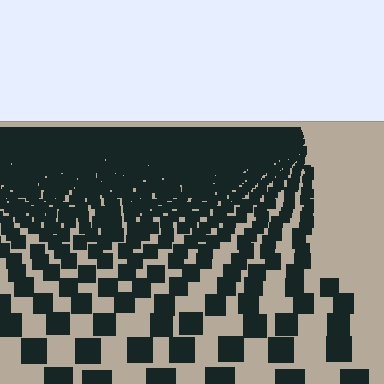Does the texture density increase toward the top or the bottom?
Density increases toward the top.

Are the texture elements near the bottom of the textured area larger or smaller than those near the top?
Larger. Near the bottom, elements are closer to the viewer and appear at a bigger on-screen size.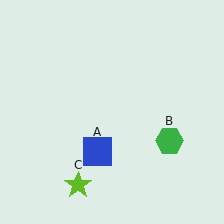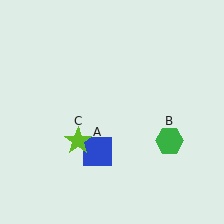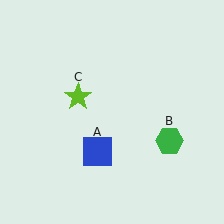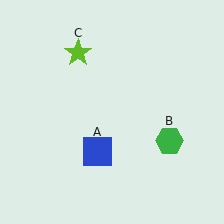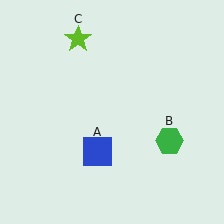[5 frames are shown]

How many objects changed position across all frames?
1 object changed position: lime star (object C).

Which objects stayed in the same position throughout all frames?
Blue square (object A) and green hexagon (object B) remained stationary.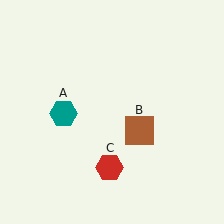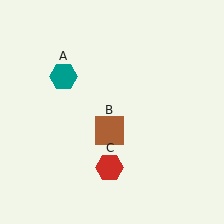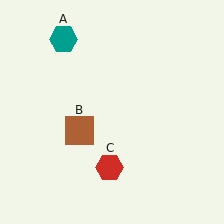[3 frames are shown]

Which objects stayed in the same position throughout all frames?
Red hexagon (object C) remained stationary.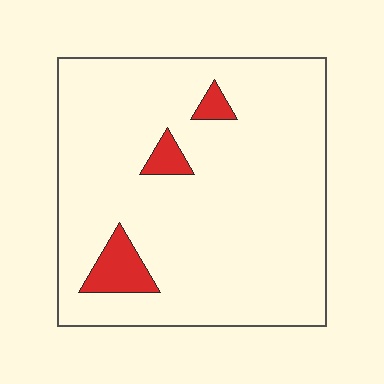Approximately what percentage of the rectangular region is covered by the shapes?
Approximately 5%.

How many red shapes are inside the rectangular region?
3.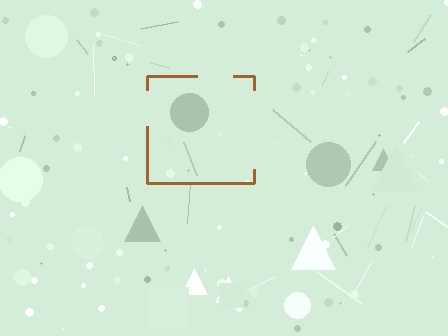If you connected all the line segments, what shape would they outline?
They would outline a square.